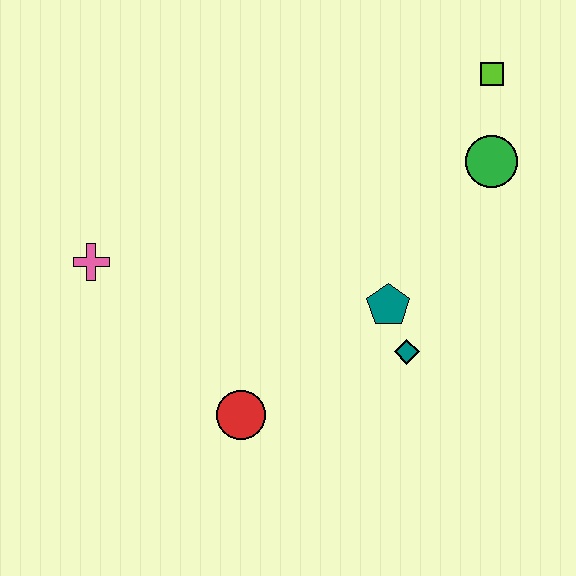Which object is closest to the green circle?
The lime square is closest to the green circle.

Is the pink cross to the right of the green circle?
No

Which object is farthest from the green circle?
The pink cross is farthest from the green circle.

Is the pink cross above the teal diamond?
Yes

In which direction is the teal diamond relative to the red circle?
The teal diamond is to the right of the red circle.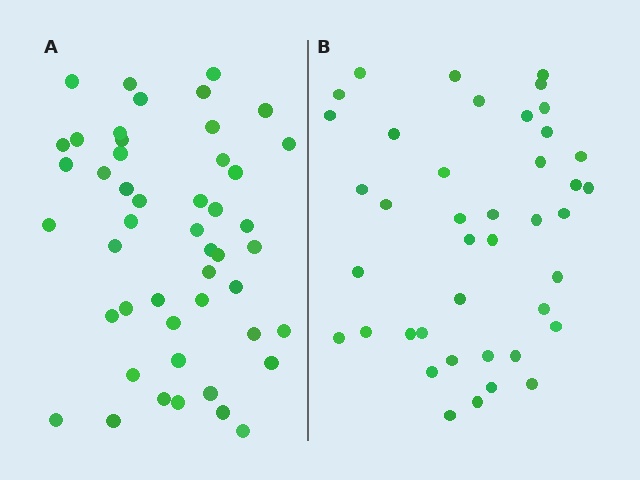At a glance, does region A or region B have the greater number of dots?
Region A (the left region) has more dots.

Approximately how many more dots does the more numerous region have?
Region A has roughly 8 or so more dots than region B.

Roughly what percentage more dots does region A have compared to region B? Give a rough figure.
About 15% more.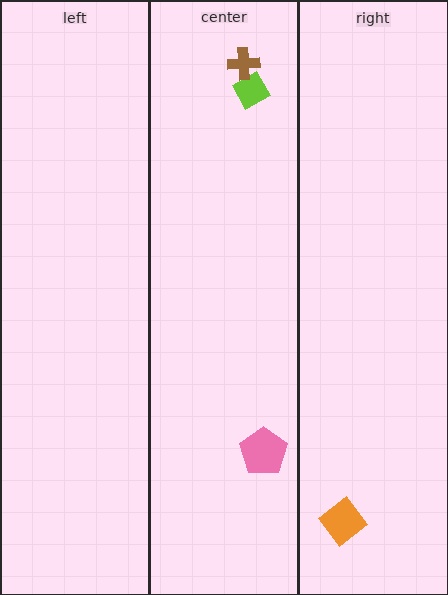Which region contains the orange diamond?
The right region.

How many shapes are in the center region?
3.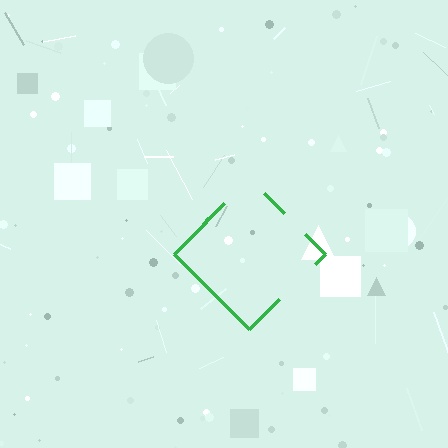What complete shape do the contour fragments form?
The contour fragments form a diamond.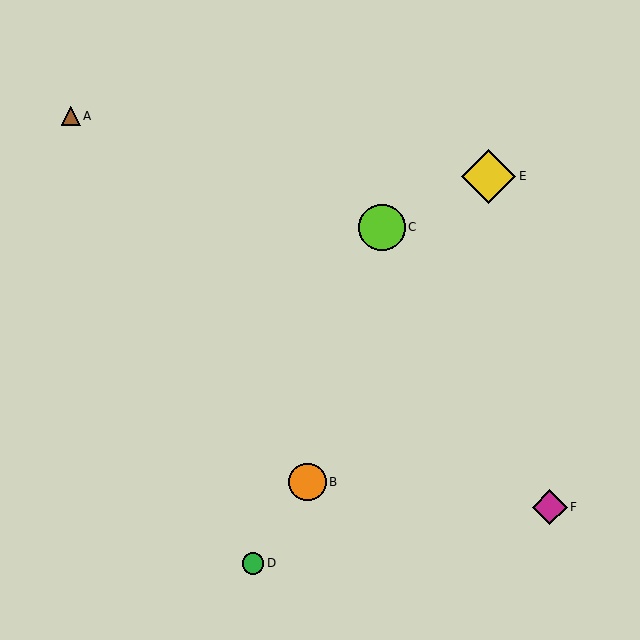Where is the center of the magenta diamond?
The center of the magenta diamond is at (550, 507).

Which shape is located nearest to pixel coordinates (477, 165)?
The yellow diamond (labeled E) at (489, 176) is nearest to that location.